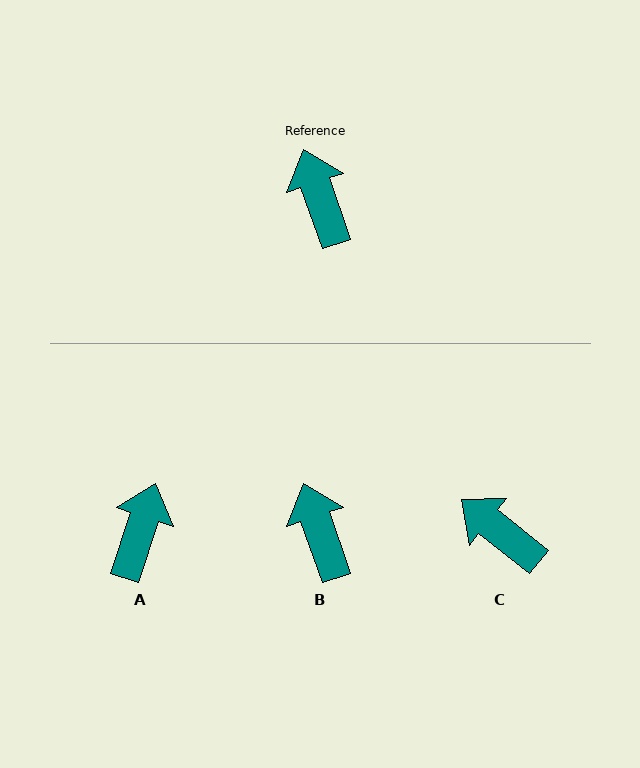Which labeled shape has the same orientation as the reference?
B.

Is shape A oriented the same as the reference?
No, it is off by about 38 degrees.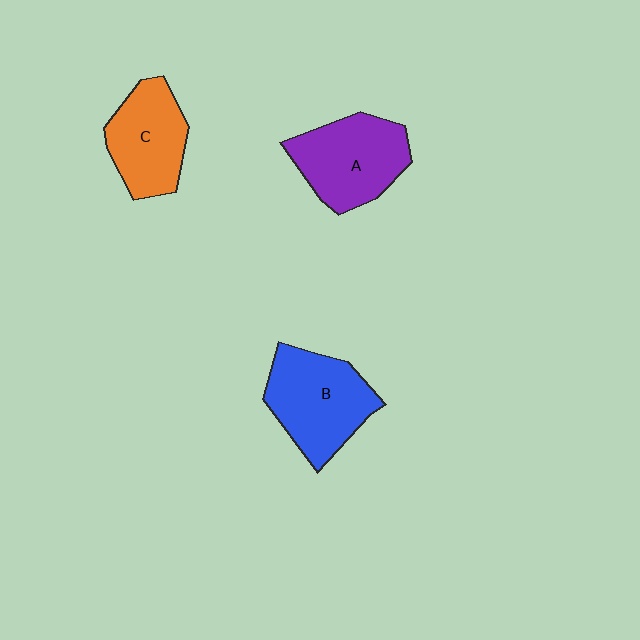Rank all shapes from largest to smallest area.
From largest to smallest: B (blue), A (purple), C (orange).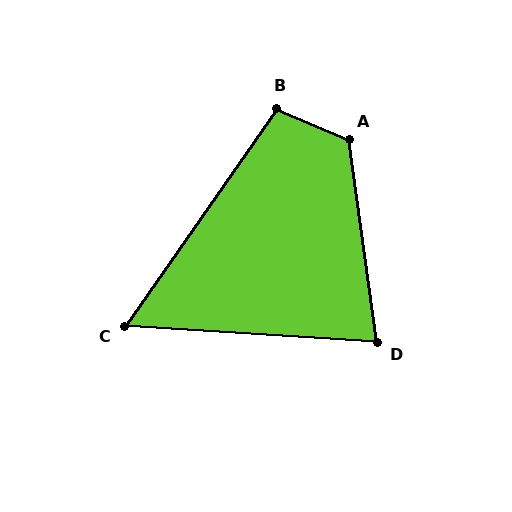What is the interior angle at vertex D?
Approximately 79 degrees (acute).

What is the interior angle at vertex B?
Approximately 101 degrees (obtuse).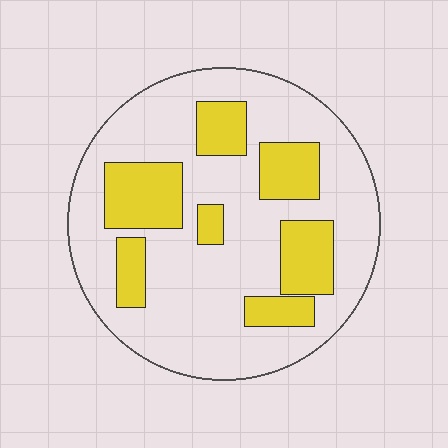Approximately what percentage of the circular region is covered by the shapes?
Approximately 25%.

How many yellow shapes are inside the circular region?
7.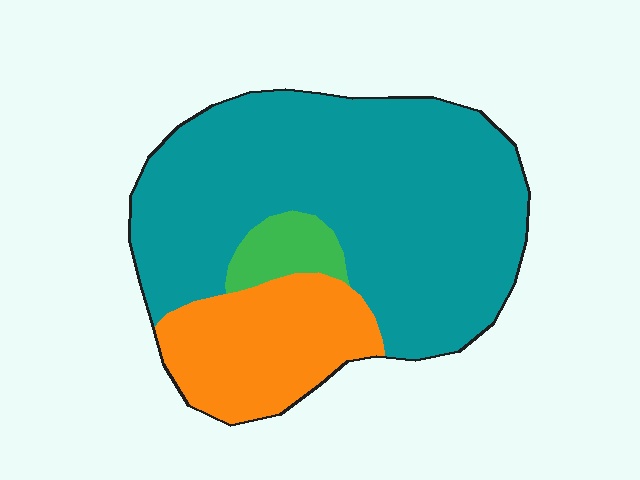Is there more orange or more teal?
Teal.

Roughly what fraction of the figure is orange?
Orange covers 23% of the figure.